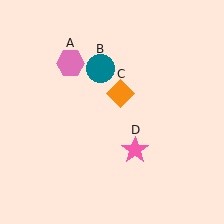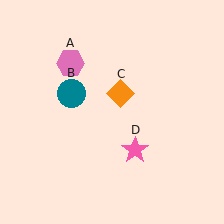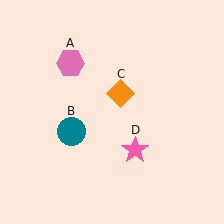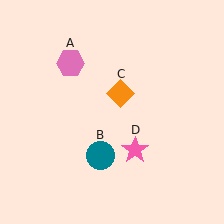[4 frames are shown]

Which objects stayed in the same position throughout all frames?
Pink hexagon (object A) and orange diamond (object C) and pink star (object D) remained stationary.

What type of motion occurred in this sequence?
The teal circle (object B) rotated counterclockwise around the center of the scene.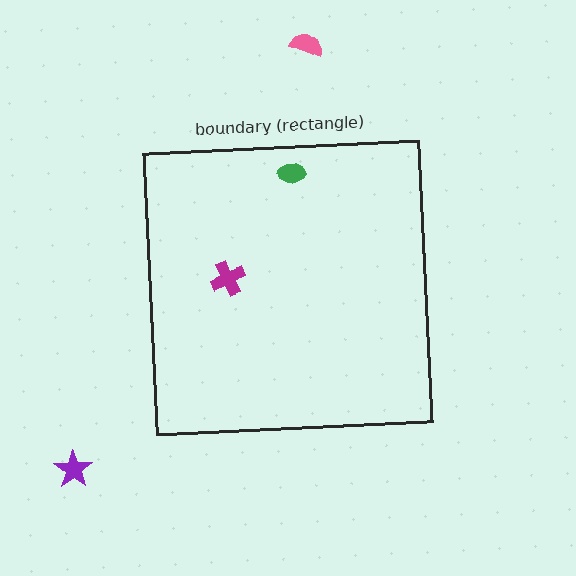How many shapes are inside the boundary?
2 inside, 2 outside.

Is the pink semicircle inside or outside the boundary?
Outside.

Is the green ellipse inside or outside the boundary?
Inside.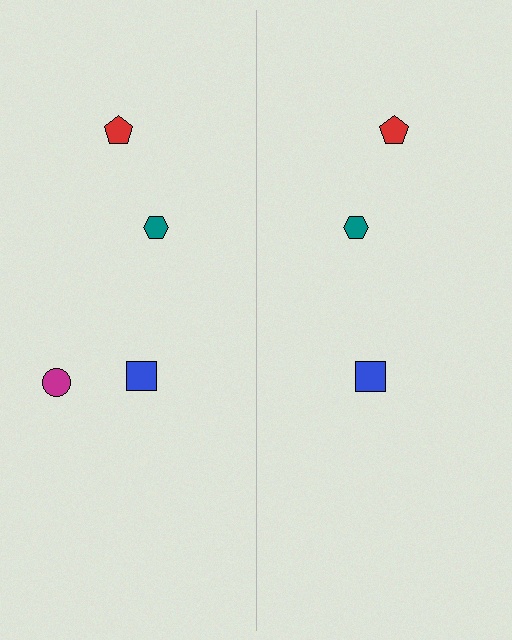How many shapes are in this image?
There are 7 shapes in this image.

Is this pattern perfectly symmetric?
No, the pattern is not perfectly symmetric. A magenta circle is missing from the right side.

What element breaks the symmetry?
A magenta circle is missing from the right side.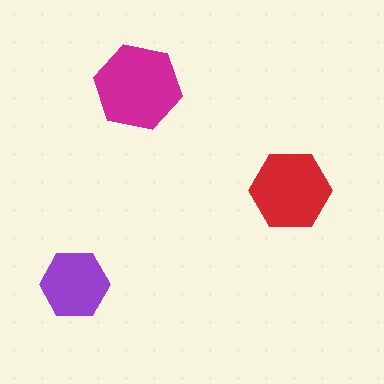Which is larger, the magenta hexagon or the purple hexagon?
The magenta one.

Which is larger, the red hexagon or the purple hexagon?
The red one.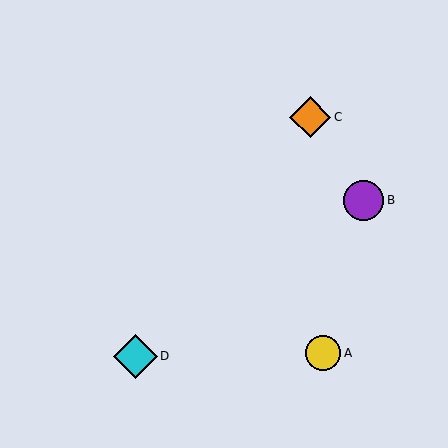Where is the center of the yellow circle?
The center of the yellow circle is at (323, 353).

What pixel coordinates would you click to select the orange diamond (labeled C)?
Click at (310, 117) to select the orange diamond C.